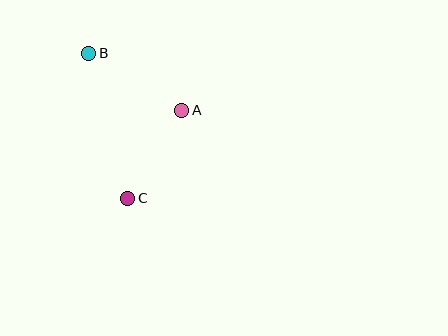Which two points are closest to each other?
Points A and C are closest to each other.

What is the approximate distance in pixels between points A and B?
The distance between A and B is approximately 109 pixels.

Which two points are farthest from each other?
Points B and C are farthest from each other.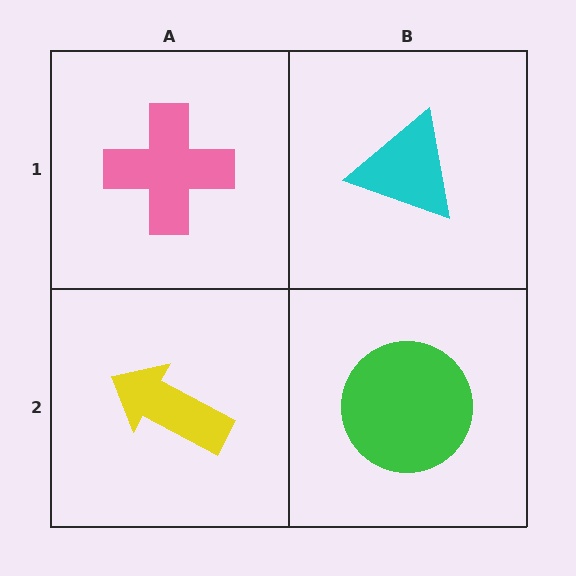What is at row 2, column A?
A yellow arrow.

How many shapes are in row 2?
2 shapes.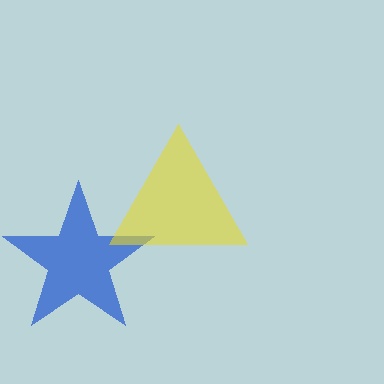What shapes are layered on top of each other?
The layered shapes are: a blue star, a yellow triangle.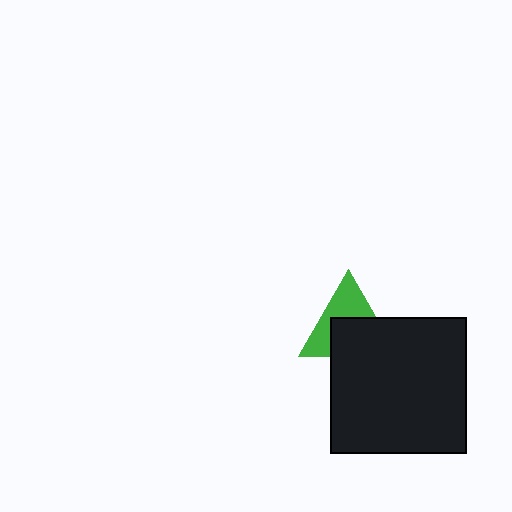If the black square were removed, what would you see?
You would see the complete green triangle.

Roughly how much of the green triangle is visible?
About half of it is visible (roughly 48%).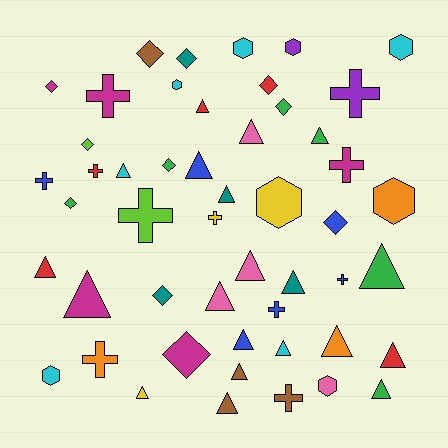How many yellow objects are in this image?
There are 3 yellow objects.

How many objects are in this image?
There are 50 objects.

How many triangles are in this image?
There are 20 triangles.